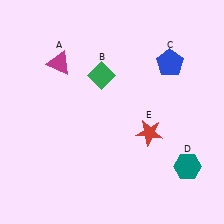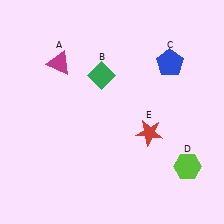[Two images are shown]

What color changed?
The hexagon (D) changed from teal in Image 1 to lime in Image 2.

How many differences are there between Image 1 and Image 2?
There is 1 difference between the two images.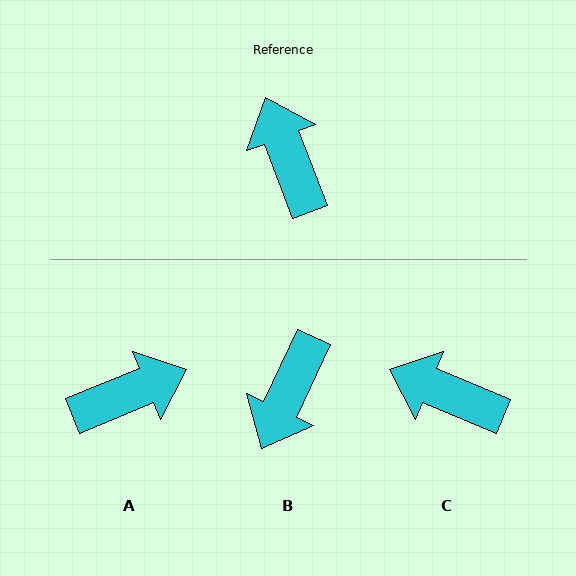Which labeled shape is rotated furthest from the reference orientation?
B, about 134 degrees away.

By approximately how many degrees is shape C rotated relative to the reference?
Approximately 47 degrees counter-clockwise.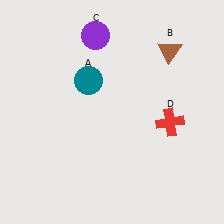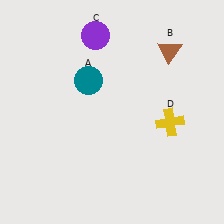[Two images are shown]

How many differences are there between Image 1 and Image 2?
There is 1 difference between the two images.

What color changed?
The cross (D) changed from red in Image 1 to yellow in Image 2.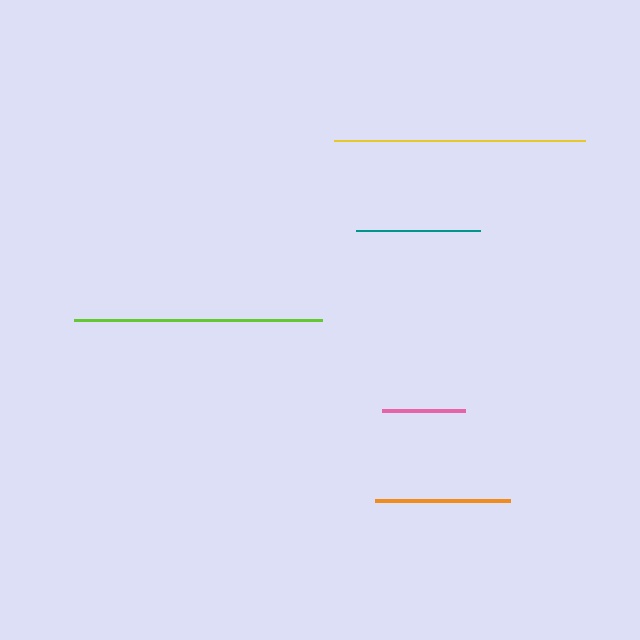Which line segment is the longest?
The yellow line is the longest at approximately 251 pixels.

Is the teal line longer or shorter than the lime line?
The lime line is longer than the teal line.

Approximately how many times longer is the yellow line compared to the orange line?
The yellow line is approximately 1.9 times the length of the orange line.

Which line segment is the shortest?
The pink line is the shortest at approximately 83 pixels.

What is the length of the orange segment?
The orange segment is approximately 134 pixels long.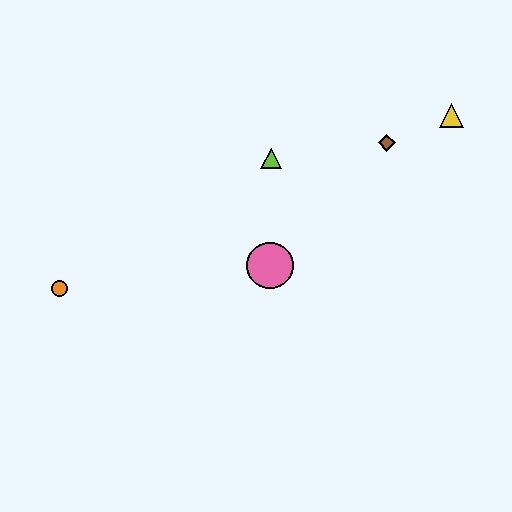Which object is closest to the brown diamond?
The yellow triangle is closest to the brown diamond.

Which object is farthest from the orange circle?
The yellow triangle is farthest from the orange circle.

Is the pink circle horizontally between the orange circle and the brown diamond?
Yes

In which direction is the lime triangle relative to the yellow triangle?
The lime triangle is to the left of the yellow triangle.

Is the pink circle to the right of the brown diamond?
No